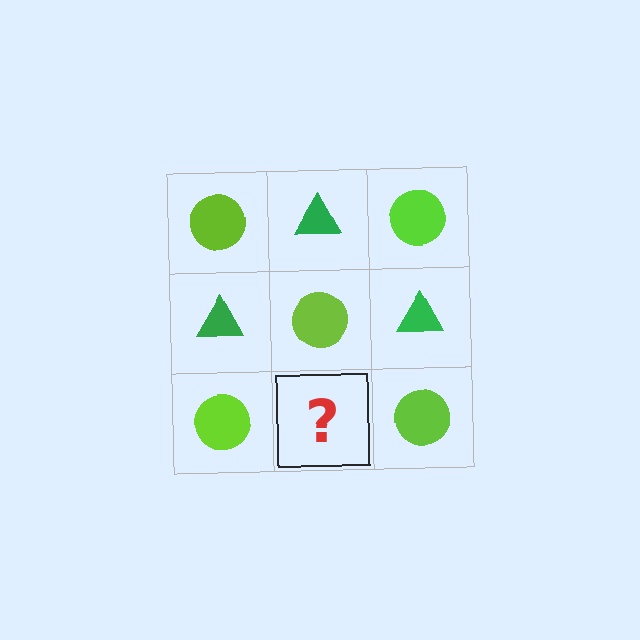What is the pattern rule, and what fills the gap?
The rule is that it alternates lime circle and green triangle in a checkerboard pattern. The gap should be filled with a green triangle.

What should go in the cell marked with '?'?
The missing cell should contain a green triangle.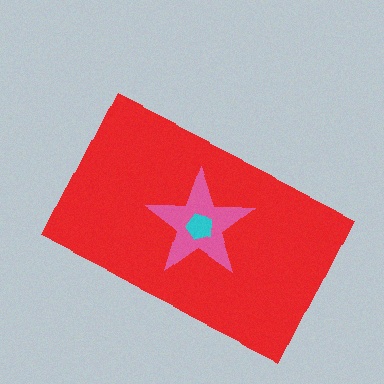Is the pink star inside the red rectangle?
Yes.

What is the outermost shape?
The red rectangle.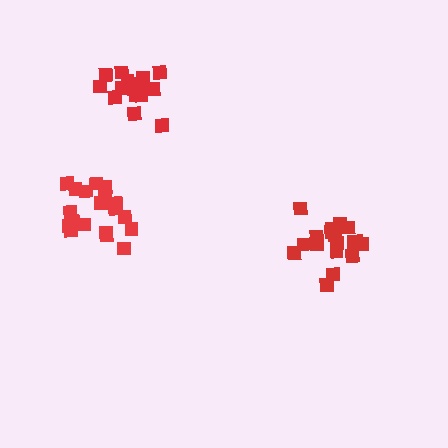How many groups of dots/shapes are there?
There are 3 groups.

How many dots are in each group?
Group 1: 15 dots, Group 2: 20 dots, Group 3: 18 dots (53 total).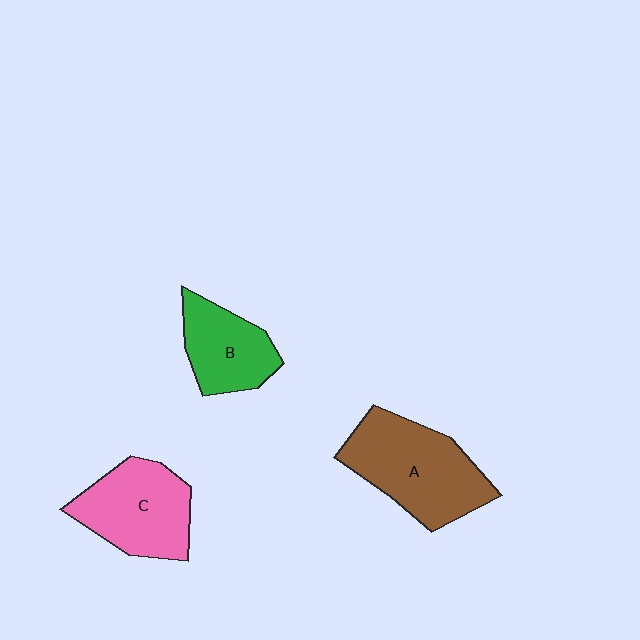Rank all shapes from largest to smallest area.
From largest to smallest: A (brown), C (pink), B (green).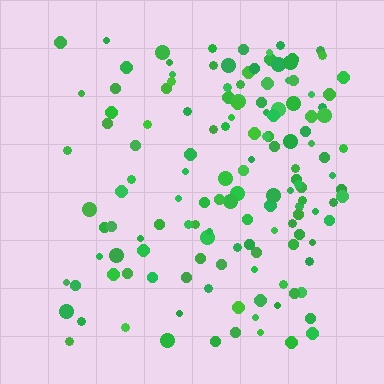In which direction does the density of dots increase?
From left to right, with the right side densest.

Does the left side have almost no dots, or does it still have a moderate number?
Still a moderate number, just noticeably fewer than the right.